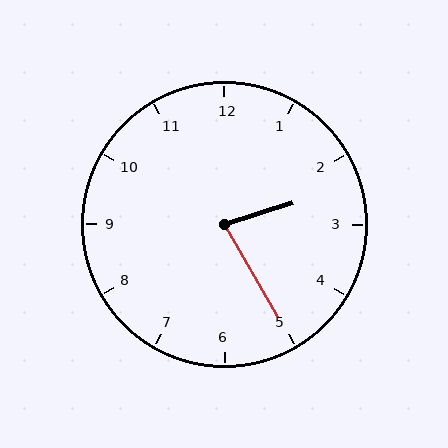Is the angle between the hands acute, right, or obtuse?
It is acute.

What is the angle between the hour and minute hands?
Approximately 78 degrees.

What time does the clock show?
2:25.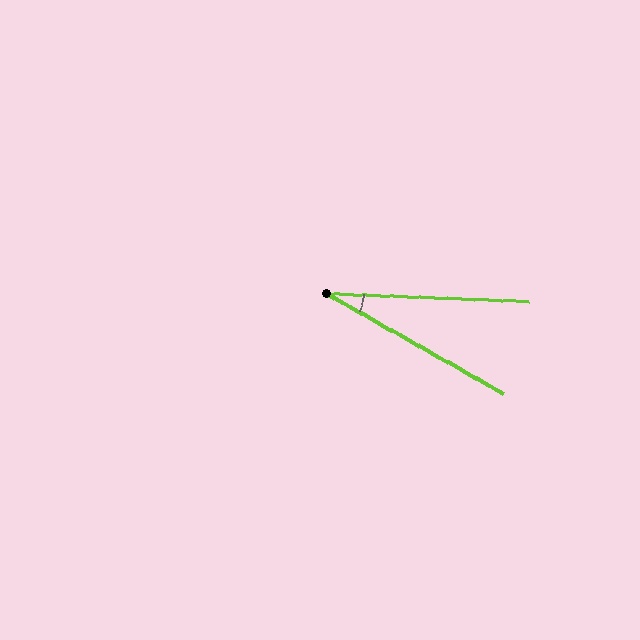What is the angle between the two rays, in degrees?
Approximately 27 degrees.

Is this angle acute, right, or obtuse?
It is acute.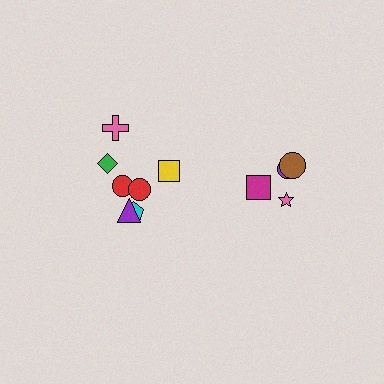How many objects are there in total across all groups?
There are 11 objects.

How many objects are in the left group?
There are 7 objects.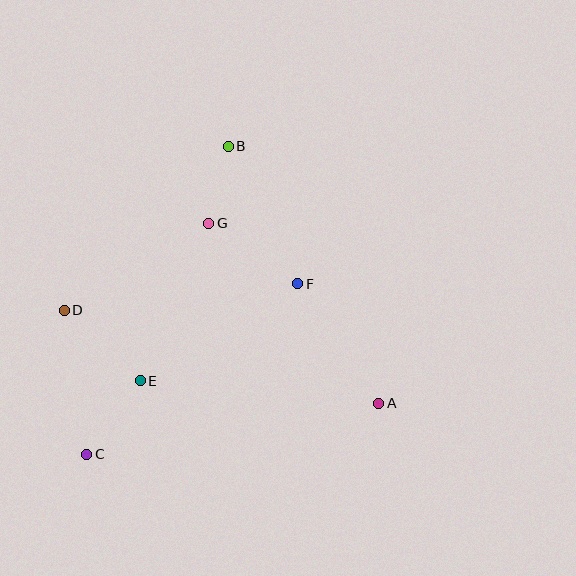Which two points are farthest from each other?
Points B and C are farthest from each other.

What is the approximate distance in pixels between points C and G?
The distance between C and G is approximately 261 pixels.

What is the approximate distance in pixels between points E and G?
The distance between E and G is approximately 172 pixels.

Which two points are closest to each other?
Points B and G are closest to each other.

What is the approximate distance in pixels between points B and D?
The distance between B and D is approximately 232 pixels.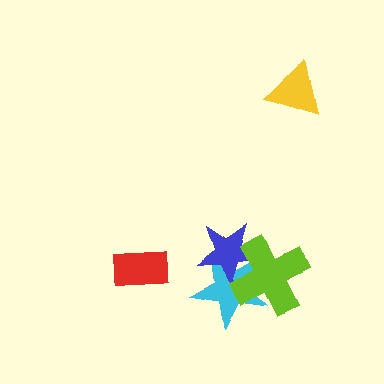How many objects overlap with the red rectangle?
0 objects overlap with the red rectangle.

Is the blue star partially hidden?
Yes, it is partially covered by another shape.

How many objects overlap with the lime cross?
2 objects overlap with the lime cross.